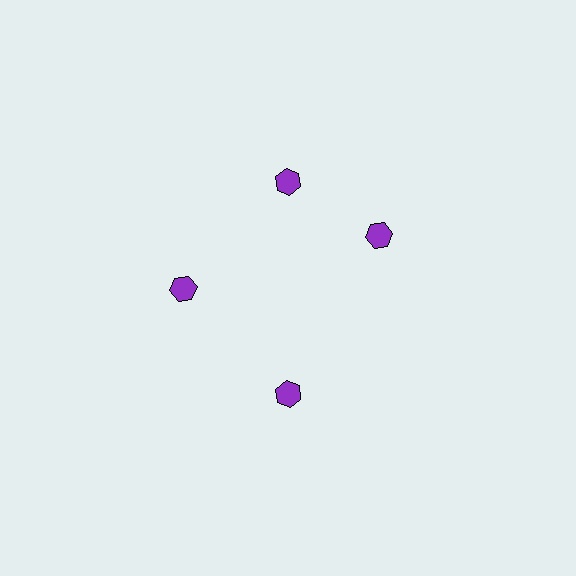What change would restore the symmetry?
The symmetry would be restored by rotating it back into even spacing with its neighbors so that all 4 hexagons sit at equal angles and equal distance from the center.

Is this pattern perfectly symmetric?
No. The 4 purple hexagons are arranged in a ring, but one element near the 3 o'clock position is rotated out of alignment along the ring, breaking the 4-fold rotational symmetry.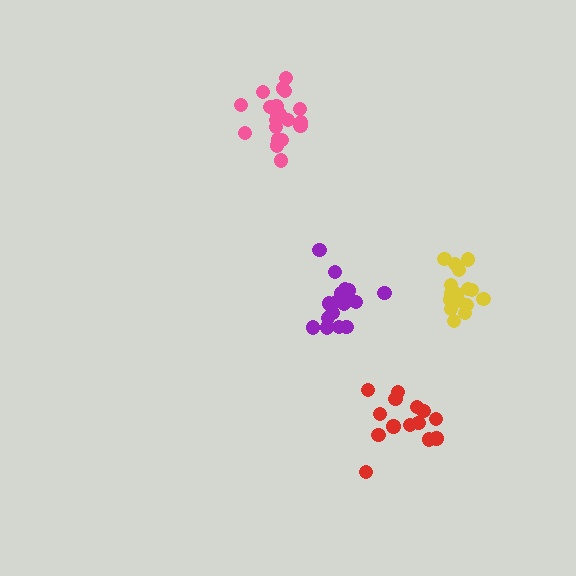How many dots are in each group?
Group 1: 14 dots, Group 2: 17 dots, Group 3: 20 dots, Group 4: 16 dots (67 total).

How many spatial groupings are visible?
There are 4 spatial groupings.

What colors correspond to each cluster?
The clusters are colored: red, purple, pink, yellow.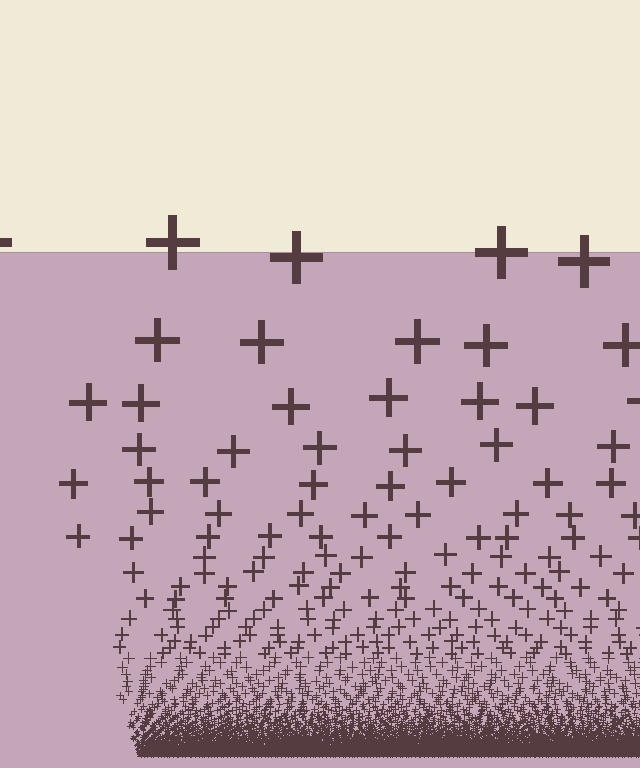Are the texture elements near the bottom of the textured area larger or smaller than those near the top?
Smaller. The gradient is inverted — elements near the bottom are smaller and denser.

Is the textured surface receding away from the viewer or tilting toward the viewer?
The surface appears to tilt toward the viewer. Texture elements get larger and sparser toward the top.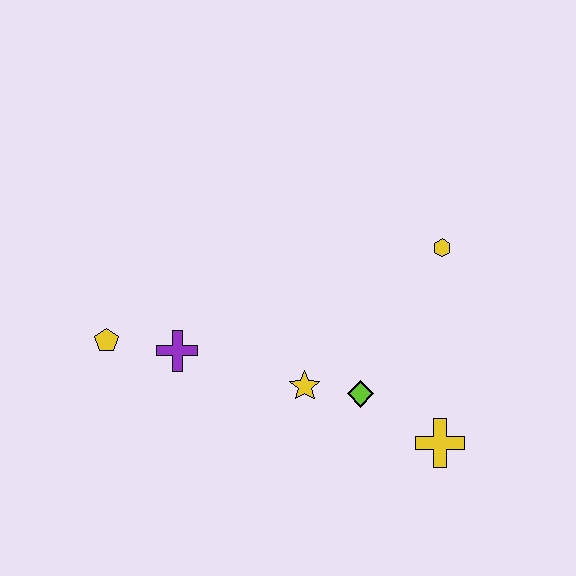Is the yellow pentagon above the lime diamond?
Yes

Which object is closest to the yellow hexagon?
The lime diamond is closest to the yellow hexagon.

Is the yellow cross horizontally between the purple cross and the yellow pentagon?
No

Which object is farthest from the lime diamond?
The yellow pentagon is farthest from the lime diamond.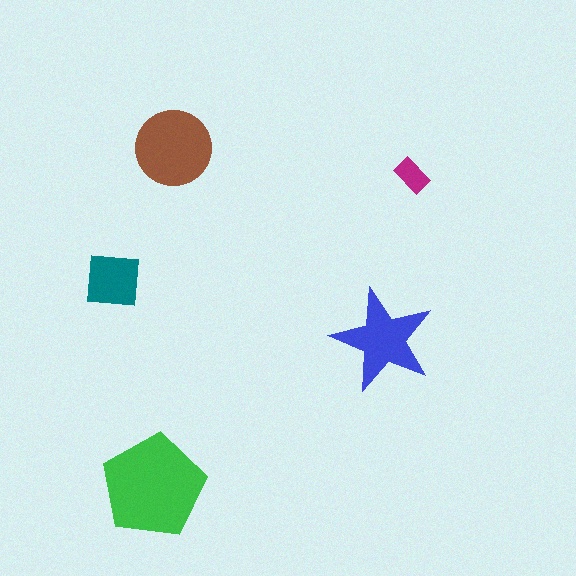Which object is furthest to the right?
The magenta rectangle is rightmost.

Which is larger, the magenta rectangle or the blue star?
The blue star.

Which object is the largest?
The green pentagon.